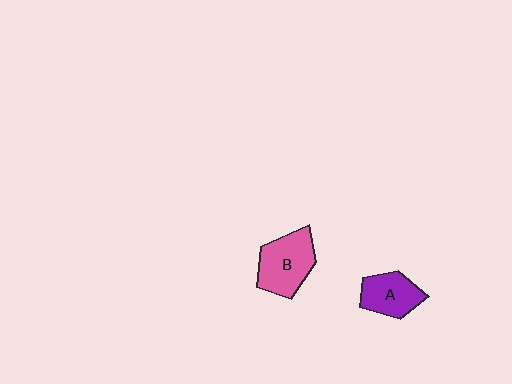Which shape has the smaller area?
Shape A (purple).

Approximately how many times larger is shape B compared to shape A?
Approximately 1.3 times.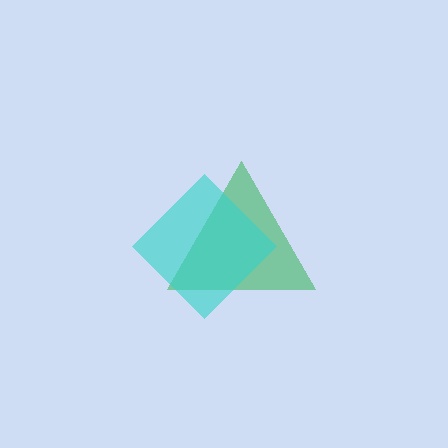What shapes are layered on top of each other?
The layered shapes are: a green triangle, a cyan diamond.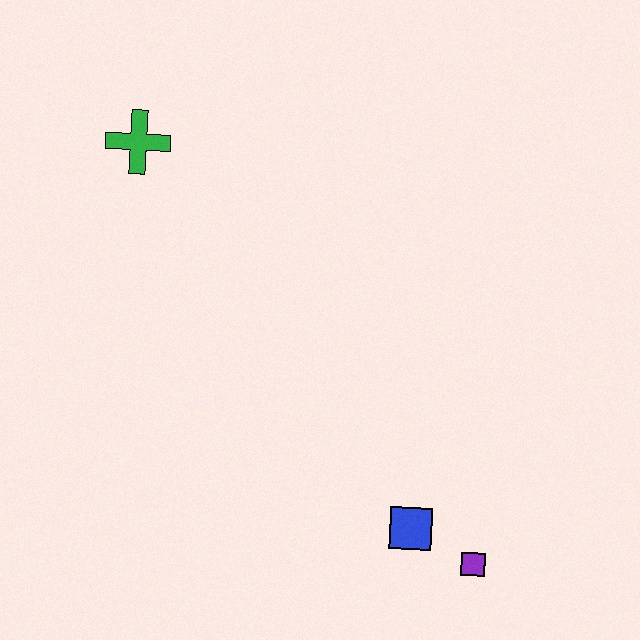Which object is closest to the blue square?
The purple square is closest to the blue square.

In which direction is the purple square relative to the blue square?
The purple square is to the right of the blue square.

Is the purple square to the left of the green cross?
No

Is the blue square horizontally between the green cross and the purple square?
Yes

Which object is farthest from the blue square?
The green cross is farthest from the blue square.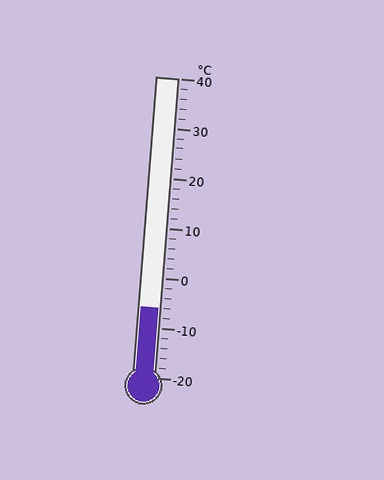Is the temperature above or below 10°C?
The temperature is below 10°C.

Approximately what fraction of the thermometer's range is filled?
The thermometer is filled to approximately 25% of its range.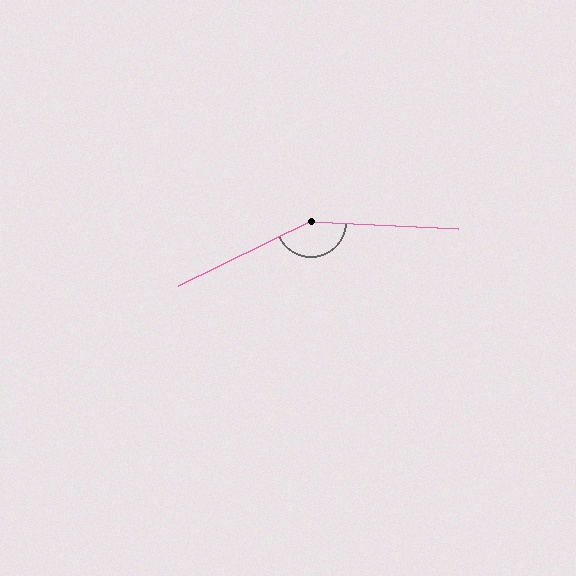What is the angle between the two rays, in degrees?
Approximately 151 degrees.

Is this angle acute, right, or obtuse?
It is obtuse.